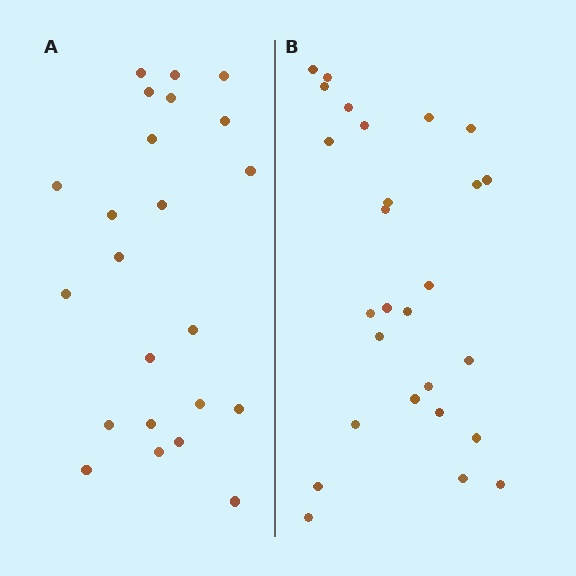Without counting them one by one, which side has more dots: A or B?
Region B (the right region) has more dots.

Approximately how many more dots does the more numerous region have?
Region B has about 4 more dots than region A.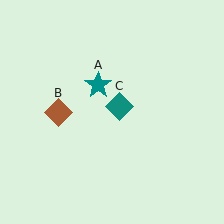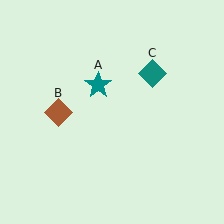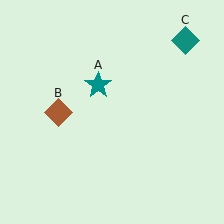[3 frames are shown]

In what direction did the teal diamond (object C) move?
The teal diamond (object C) moved up and to the right.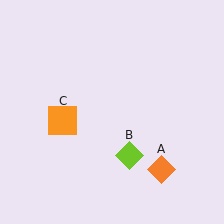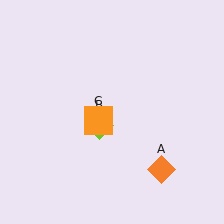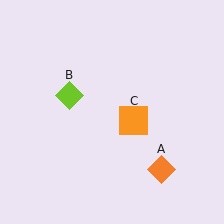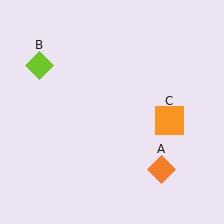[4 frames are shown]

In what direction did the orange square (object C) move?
The orange square (object C) moved right.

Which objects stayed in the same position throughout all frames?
Orange diamond (object A) remained stationary.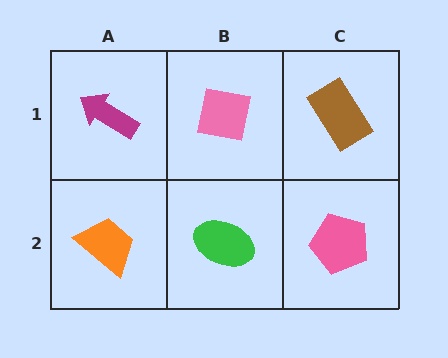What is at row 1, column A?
A magenta arrow.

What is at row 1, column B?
A pink square.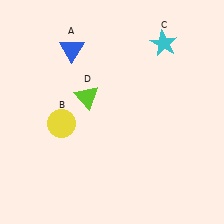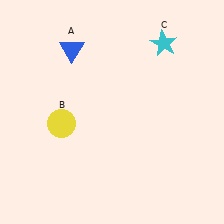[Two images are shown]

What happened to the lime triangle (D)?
The lime triangle (D) was removed in Image 2. It was in the top-left area of Image 1.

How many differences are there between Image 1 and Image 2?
There is 1 difference between the two images.